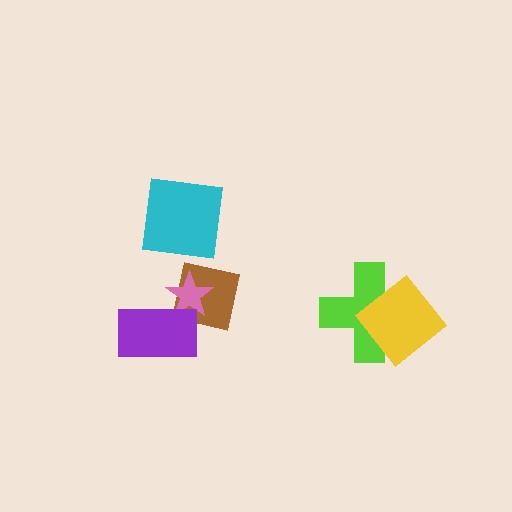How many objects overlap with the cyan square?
0 objects overlap with the cyan square.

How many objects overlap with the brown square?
2 objects overlap with the brown square.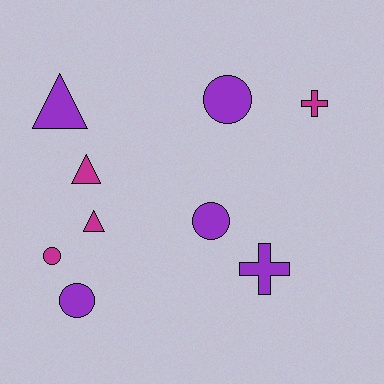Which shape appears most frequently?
Circle, with 4 objects.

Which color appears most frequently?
Purple, with 5 objects.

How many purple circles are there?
There are 3 purple circles.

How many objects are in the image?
There are 9 objects.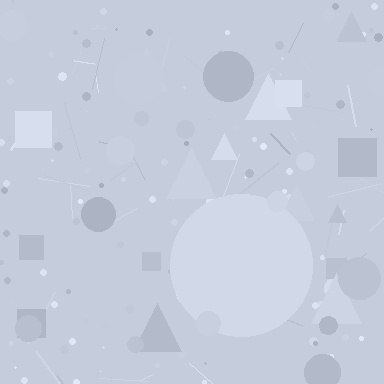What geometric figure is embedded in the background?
A circle is embedded in the background.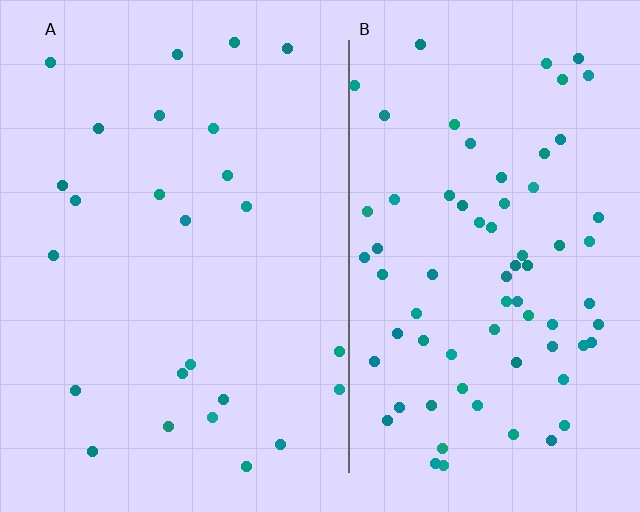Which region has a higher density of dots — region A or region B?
B (the right).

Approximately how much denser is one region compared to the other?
Approximately 2.9× — region B over region A.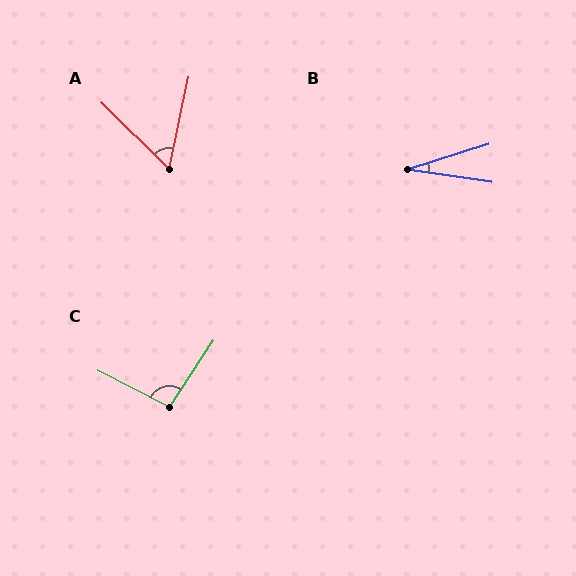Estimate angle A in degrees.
Approximately 57 degrees.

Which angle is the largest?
C, at approximately 96 degrees.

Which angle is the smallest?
B, at approximately 26 degrees.